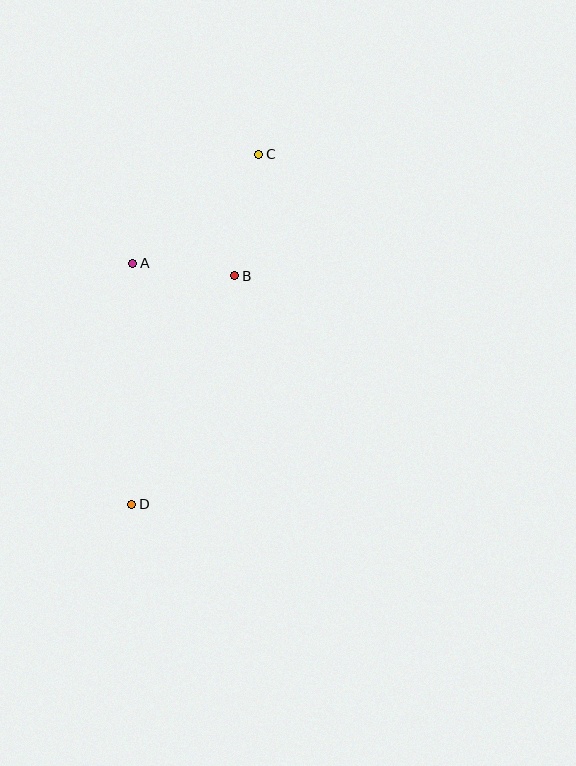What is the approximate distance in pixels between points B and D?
The distance between B and D is approximately 251 pixels.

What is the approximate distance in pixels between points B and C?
The distance between B and C is approximately 124 pixels.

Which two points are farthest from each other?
Points C and D are farthest from each other.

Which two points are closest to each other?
Points A and B are closest to each other.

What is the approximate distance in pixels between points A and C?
The distance between A and C is approximately 167 pixels.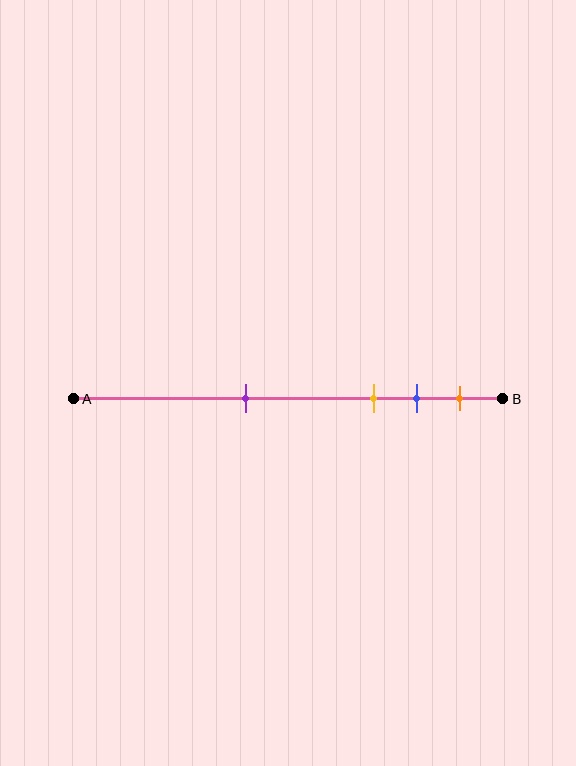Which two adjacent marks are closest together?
The blue and orange marks are the closest adjacent pair.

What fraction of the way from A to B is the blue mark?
The blue mark is approximately 80% (0.8) of the way from A to B.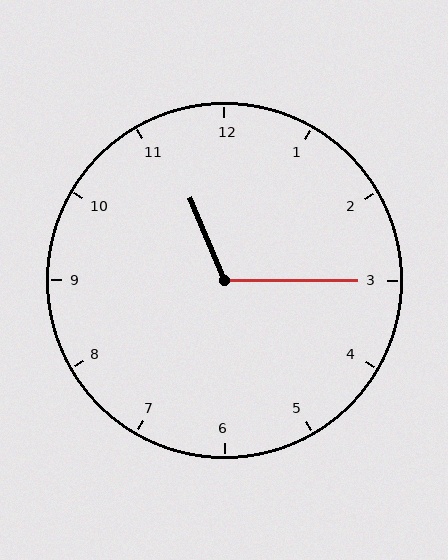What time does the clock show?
11:15.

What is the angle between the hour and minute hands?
Approximately 112 degrees.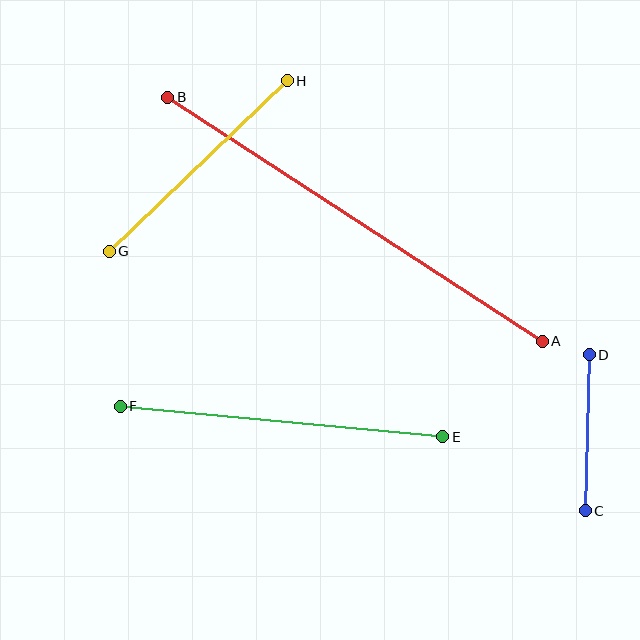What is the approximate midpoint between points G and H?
The midpoint is at approximately (198, 166) pixels.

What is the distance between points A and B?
The distance is approximately 447 pixels.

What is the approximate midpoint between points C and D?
The midpoint is at approximately (587, 433) pixels.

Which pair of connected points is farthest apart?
Points A and B are farthest apart.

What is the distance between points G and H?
The distance is approximately 246 pixels.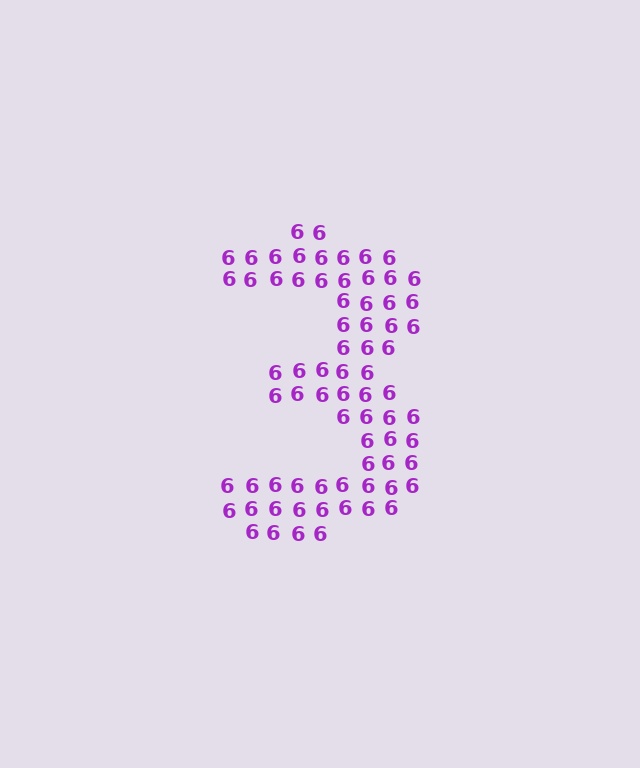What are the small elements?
The small elements are digit 6's.